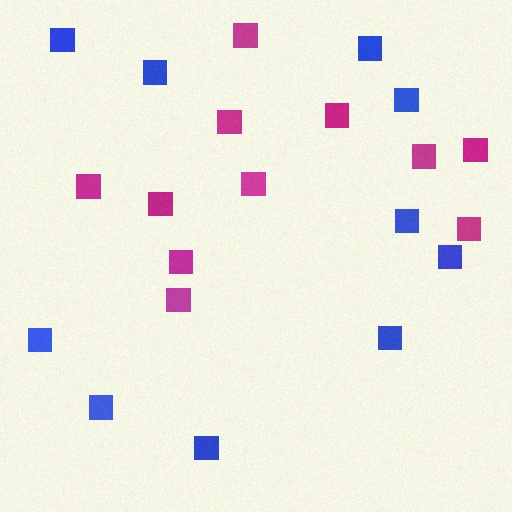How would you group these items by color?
There are 2 groups: one group of blue squares (10) and one group of magenta squares (11).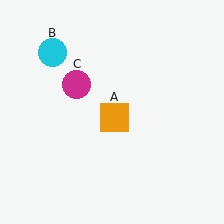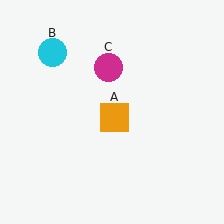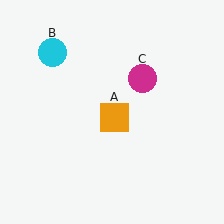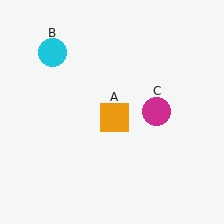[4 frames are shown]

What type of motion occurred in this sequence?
The magenta circle (object C) rotated clockwise around the center of the scene.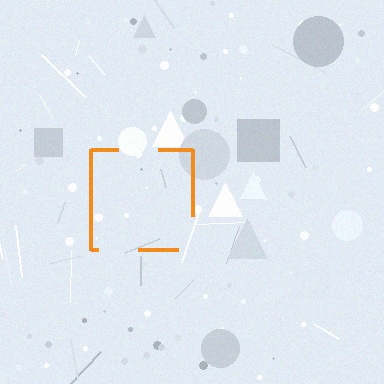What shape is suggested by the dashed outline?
The dashed outline suggests a square.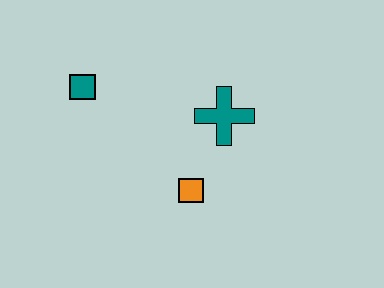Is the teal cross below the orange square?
No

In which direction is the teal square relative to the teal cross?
The teal square is to the left of the teal cross.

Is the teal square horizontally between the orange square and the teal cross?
No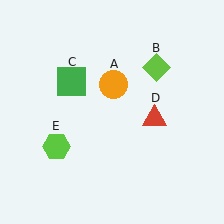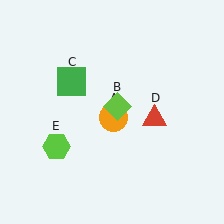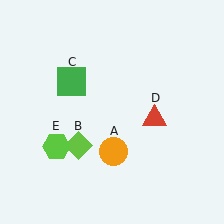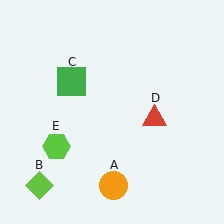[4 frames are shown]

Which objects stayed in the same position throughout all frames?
Green square (object C) and red triangle (object D) and lime hexagon (object E) remained stationary.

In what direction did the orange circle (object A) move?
The orange circle (object A) moved down.